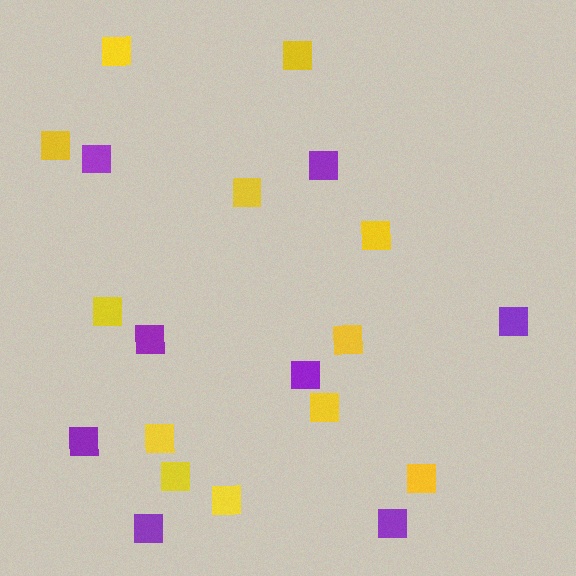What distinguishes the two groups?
There are 2 groups: one group of purple squares (8) and one group of yellow squares (12).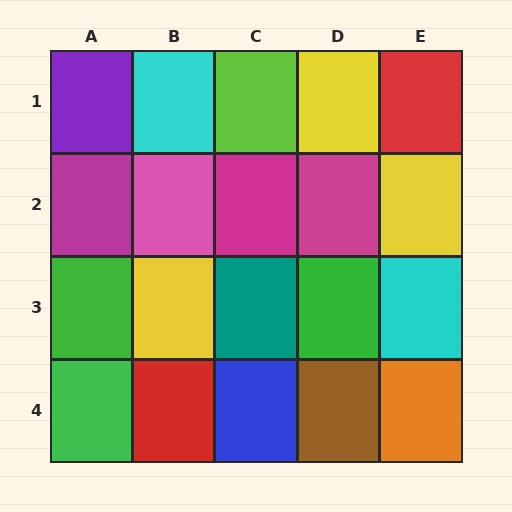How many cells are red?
2 cells are red.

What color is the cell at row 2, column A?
Magenta.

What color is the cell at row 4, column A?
Green.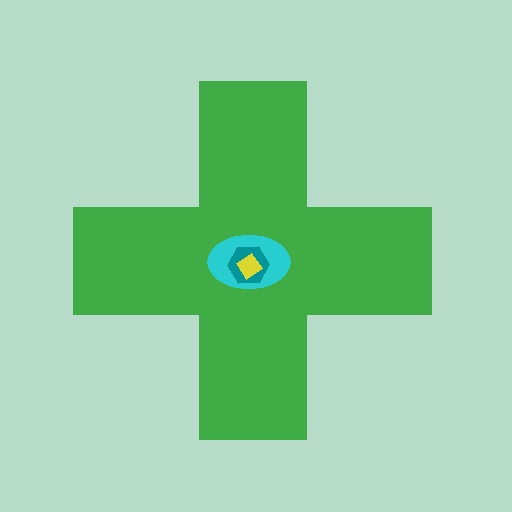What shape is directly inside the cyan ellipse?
The teal hexagon.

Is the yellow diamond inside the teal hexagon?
Yes.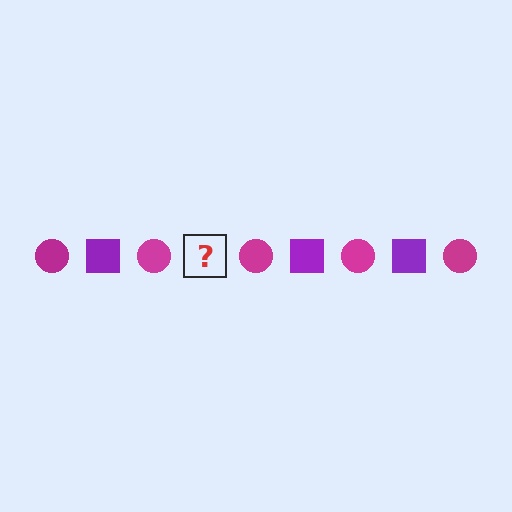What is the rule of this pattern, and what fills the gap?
The rule is that the pattern alternates between magenta circle and purple square. The gap should be filled with a purple square.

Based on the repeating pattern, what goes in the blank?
The blank should be a purple square.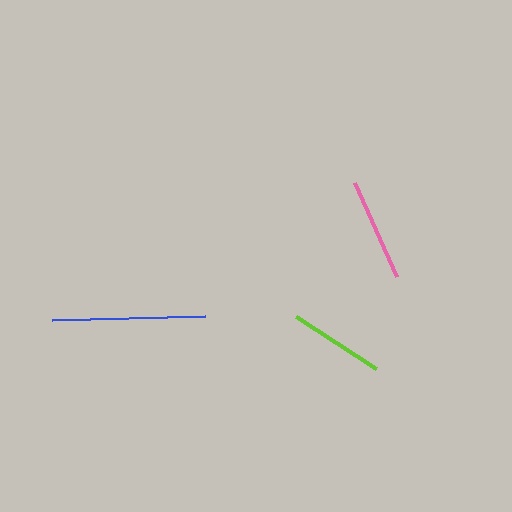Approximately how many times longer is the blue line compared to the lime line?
The blue line is approximately 1.6 times the length of the lime line.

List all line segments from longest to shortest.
From longest to shortest: blue, pink, lime.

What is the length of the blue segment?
The blue segment is approximately 154 pixels long.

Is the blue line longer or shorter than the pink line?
The blue line is longer than the pink line.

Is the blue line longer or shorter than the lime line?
The blue line is longer than the lime line.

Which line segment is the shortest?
The lime line is the shortest at approximately 95 pixels.